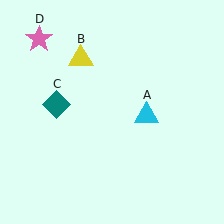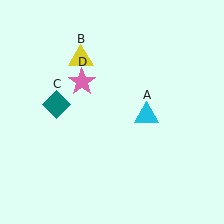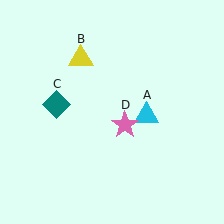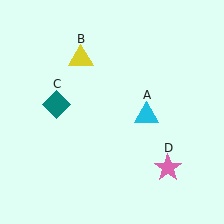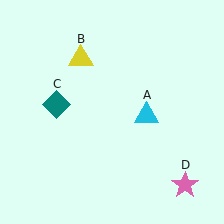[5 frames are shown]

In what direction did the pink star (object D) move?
The pink star (object D) moved down and to the right.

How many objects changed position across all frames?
1 object changed position: pink star (object D).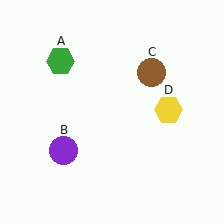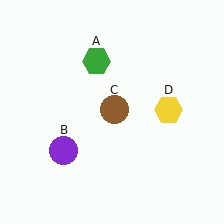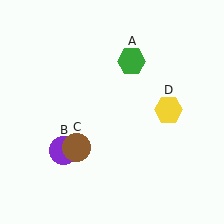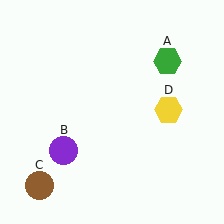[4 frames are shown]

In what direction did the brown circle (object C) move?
The brown circle (object C) moved down and to the left.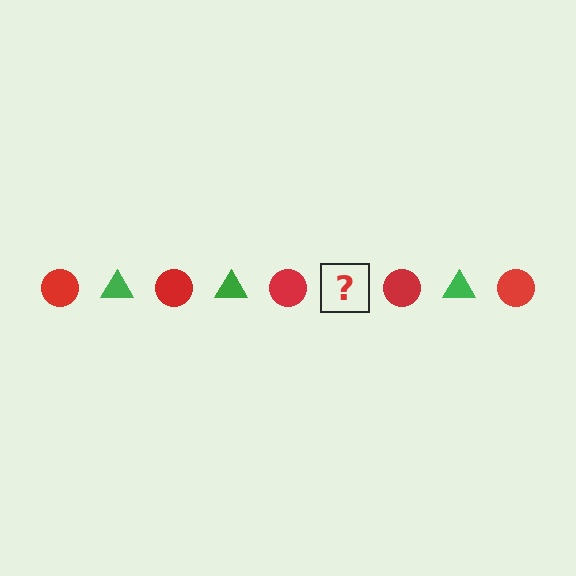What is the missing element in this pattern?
The missing element is a green triangle.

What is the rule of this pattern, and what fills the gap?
The rule is that the pattern alternates between red circle and green triangle. The gap should be filled with a green triangle.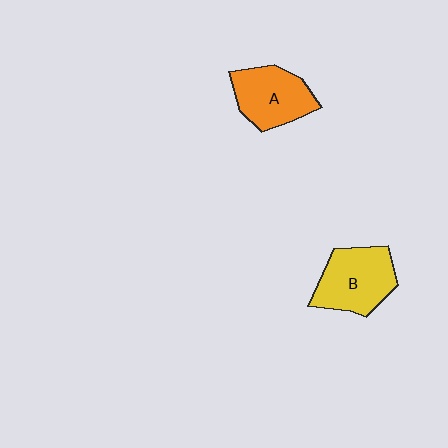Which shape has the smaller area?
Shape A (orange).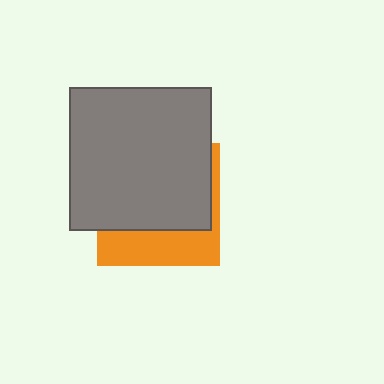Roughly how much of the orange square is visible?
A small part of it is visible (roughly 33%).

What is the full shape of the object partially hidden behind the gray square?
The partially hidden object is an orange square.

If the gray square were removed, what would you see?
You would see the complete orange square.